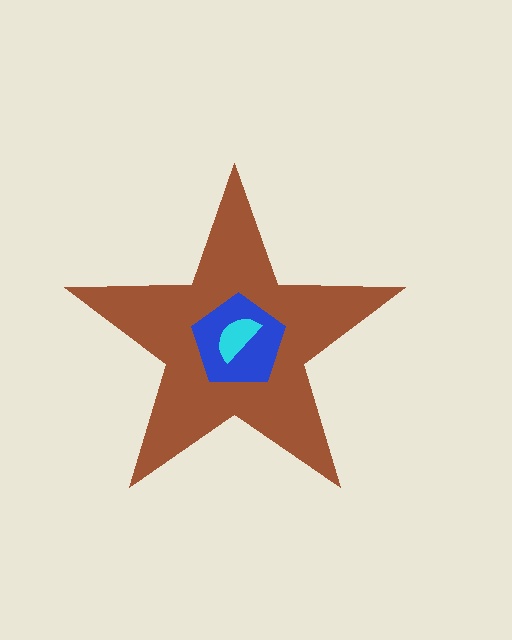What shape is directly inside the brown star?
The blue pentagon.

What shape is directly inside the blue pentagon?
The cyan semicircle.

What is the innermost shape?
The cyan semicircle.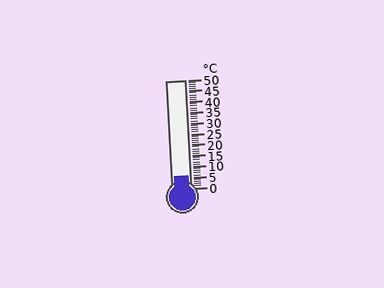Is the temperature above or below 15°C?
The temperature is below 15°C.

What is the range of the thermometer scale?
The thermometer scale ranges from 0°C to 50°C.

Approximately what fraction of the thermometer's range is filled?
The thermometer is filled to approximately 10% of its range.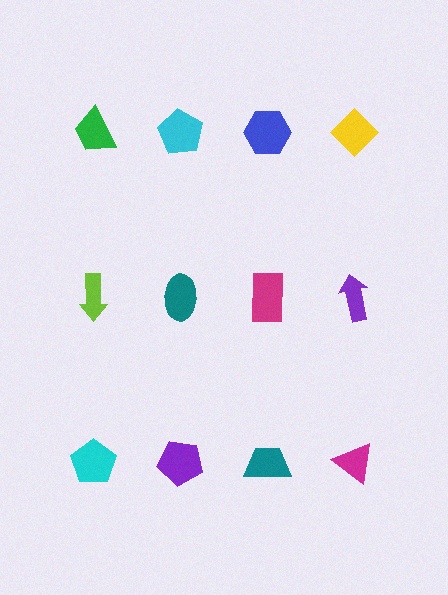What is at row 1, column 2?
A cyan pentagon.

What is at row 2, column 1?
A lime arrow.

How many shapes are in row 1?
4 shapes.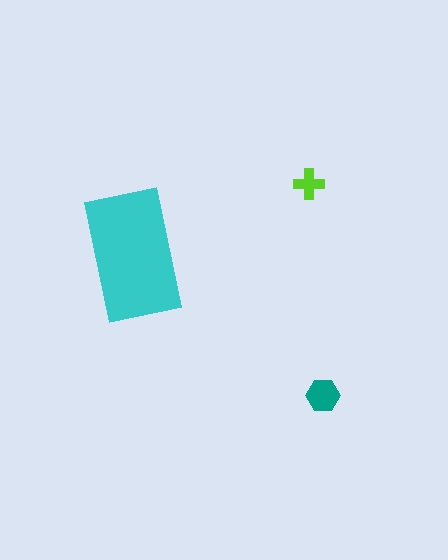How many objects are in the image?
There are 3 objects in the image.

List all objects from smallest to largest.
The lime cross, the teal hexagon, the cyan rectangle.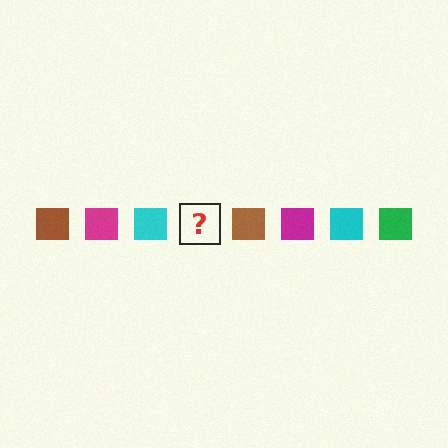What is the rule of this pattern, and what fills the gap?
The rule is that the pattern cycles through brown, magenta, cyan, green squares. The gap should be filled with a green square.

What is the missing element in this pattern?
The missing element is a green square.